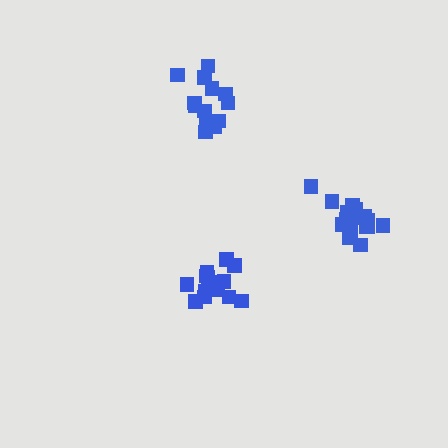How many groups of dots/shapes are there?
There are 3 groups.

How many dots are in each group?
Group 1: 13 dots, Group 2: 18 dots, Group 3: 15 dots (46 total).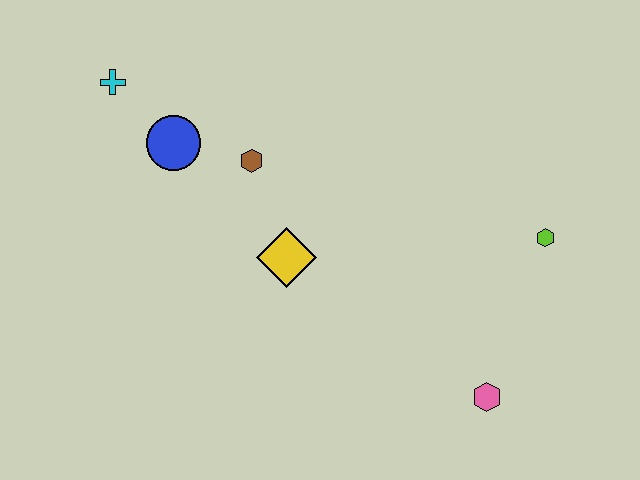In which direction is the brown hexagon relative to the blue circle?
The brown hexagon is to the right of the blue circle.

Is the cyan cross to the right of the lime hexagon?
No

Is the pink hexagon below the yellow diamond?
Yes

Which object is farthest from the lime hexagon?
The cyan cross is farthest from the lime hexagon.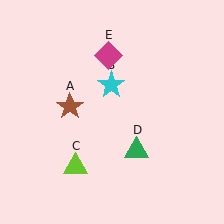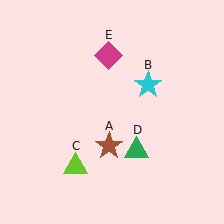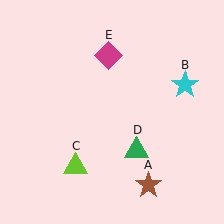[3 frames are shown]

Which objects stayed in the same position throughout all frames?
Lime triangle (object C) and green triangle (object D) and magenta diamond (object E) remained stationary.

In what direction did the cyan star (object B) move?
The cyan star (object B) moved right.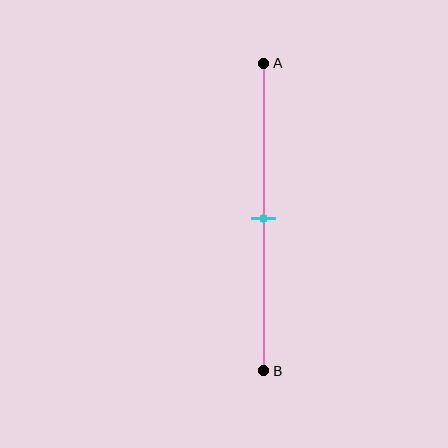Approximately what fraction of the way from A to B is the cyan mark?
The cyan mark is approximately 50% of the way from A to B.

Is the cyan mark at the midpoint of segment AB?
Yes, the mark is approximately at the midpoint.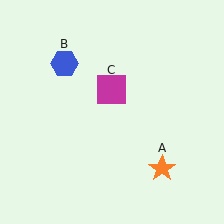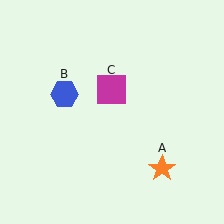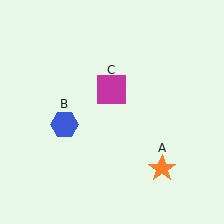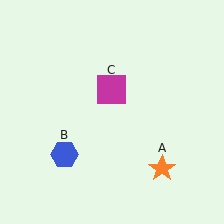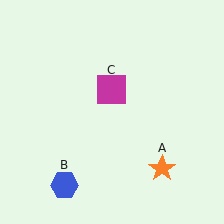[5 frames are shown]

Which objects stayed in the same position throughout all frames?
Orange star (object A) and magenta square (object C) remained stationary.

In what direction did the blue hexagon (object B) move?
The blue hexagon (object B) moved down.